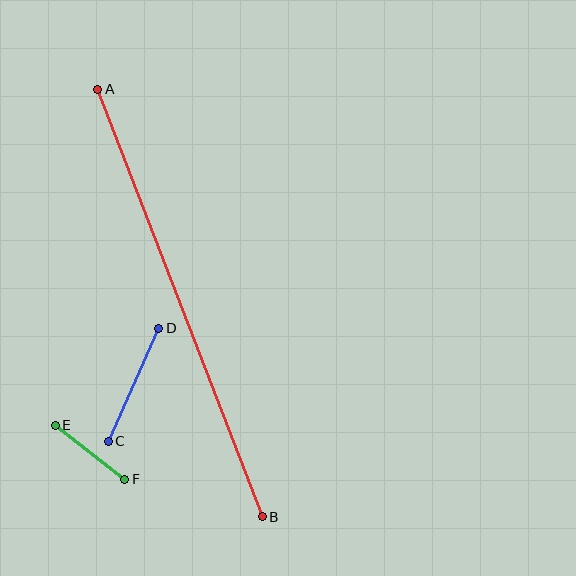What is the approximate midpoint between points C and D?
The midpoint is at approximately (134, 385) pixels.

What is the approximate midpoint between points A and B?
The midpoint is at approximately (180, 303) pixels.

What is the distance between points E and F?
The distance is approximately 88 pixels.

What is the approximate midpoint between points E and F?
The midpoint is at approximately (90, 452) pixels.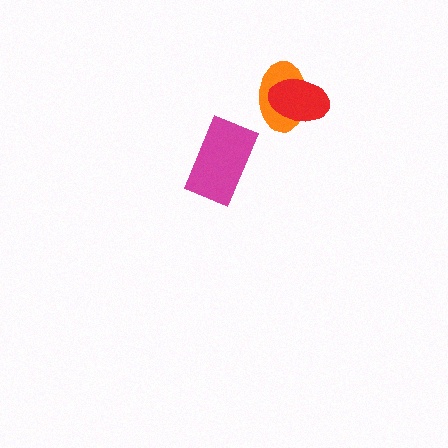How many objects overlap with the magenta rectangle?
0 objects overlap with the magenta rectangle.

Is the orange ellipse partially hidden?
Yes, it is partially covered by another shape.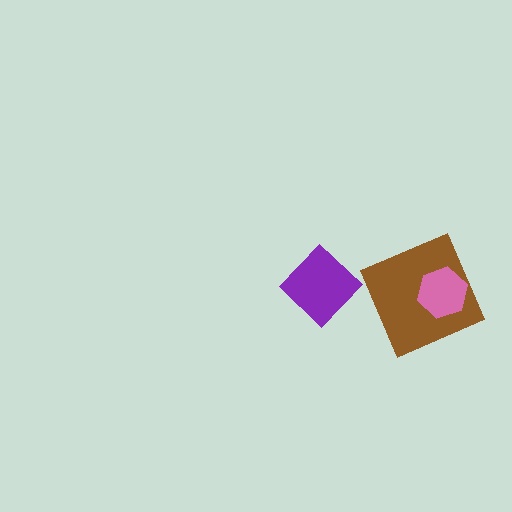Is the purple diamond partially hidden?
No, no other shape covers it.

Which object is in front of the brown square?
The pink hexagon is in front of the brown square.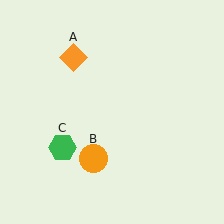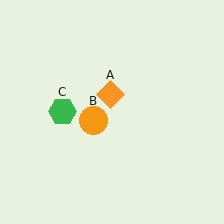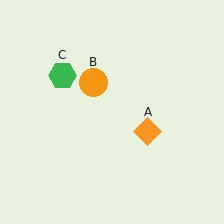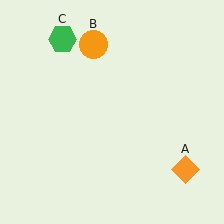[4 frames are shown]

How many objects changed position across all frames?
3 objects changed position: orange diamond (object A), orange circle (object B), green hexagon (object C).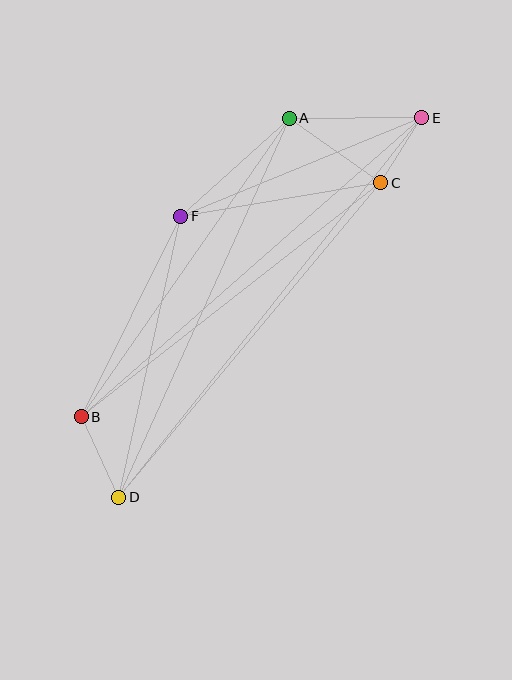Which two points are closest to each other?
Points C and E are closest to each other.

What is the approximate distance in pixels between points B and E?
The distance between B and E is approximately 453 pixels.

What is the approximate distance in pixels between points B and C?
The distance between B and C is approximately 380 pixels.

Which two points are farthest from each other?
Points D and E are farthest from each other.